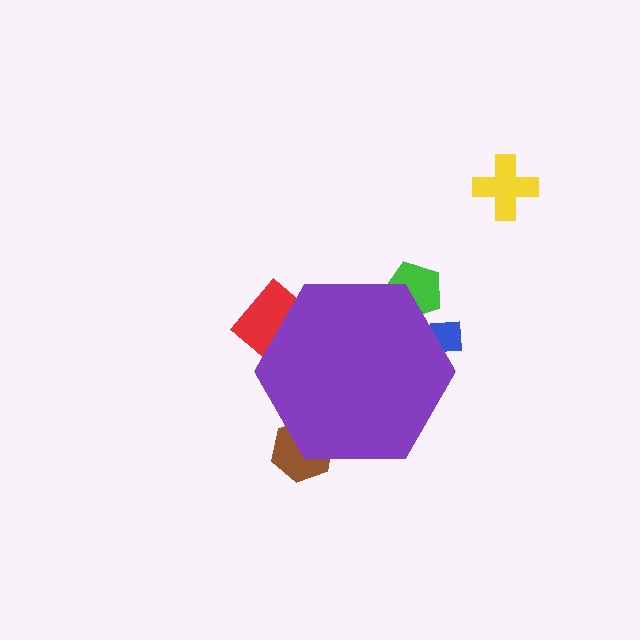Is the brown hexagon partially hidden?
Yes, the brown hexagon is partially hidden behind the purple hexagon.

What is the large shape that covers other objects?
A purple hexagon.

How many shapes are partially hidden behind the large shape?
4 shapes are partially hidden.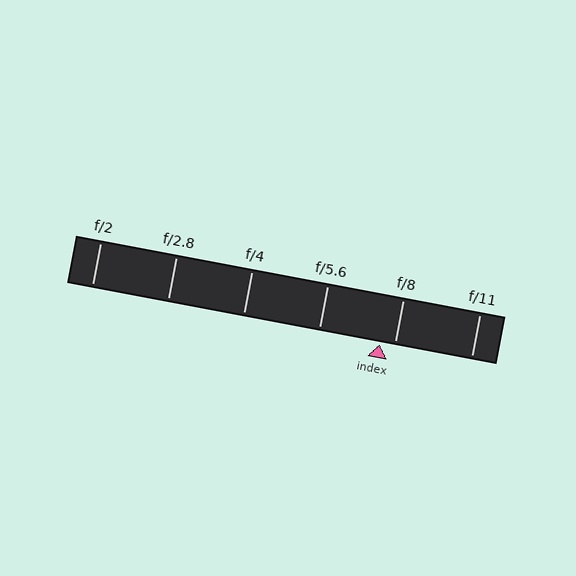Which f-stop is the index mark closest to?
The index mark is closest to f/8.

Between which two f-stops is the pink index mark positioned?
The index mark is between f/5.6 and f/8.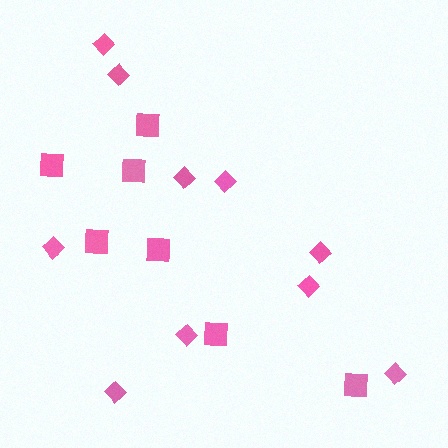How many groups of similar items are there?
There are 2 groups: one group of diamonds (10) and one group of squares (7).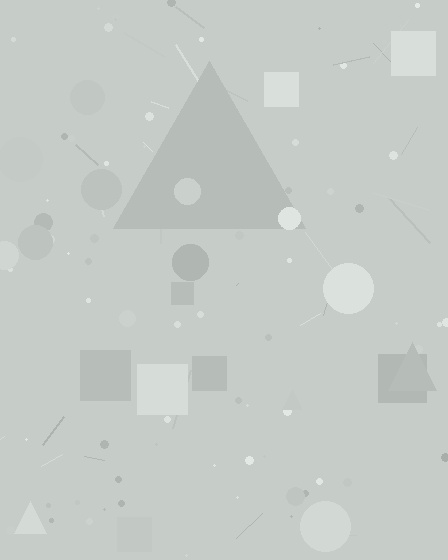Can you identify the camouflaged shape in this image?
The camouflaged shape is a triangle.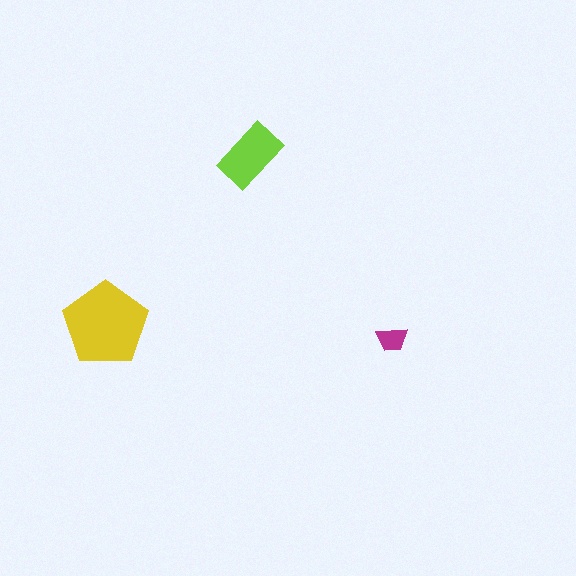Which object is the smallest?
The magenta trapezoid.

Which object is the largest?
The yellow pentagon.